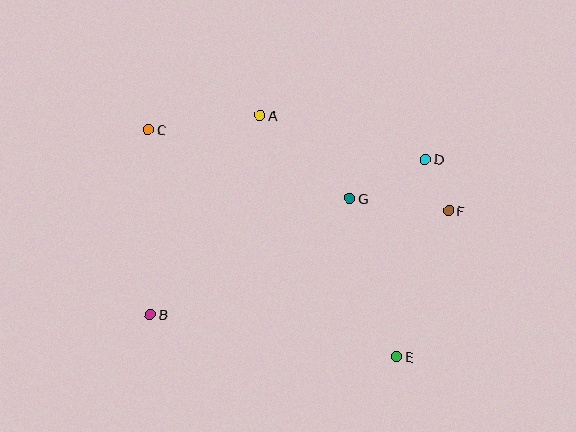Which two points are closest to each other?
Points D and F are closest to each other.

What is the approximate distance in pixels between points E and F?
The distance between E and F is approximately 155 pixels.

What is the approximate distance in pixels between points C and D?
The distance between C and D is approximately 279 pixels.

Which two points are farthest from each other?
Points C and E are farthest from each other.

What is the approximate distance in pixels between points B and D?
The distance between B and D is approximately 316 pixels.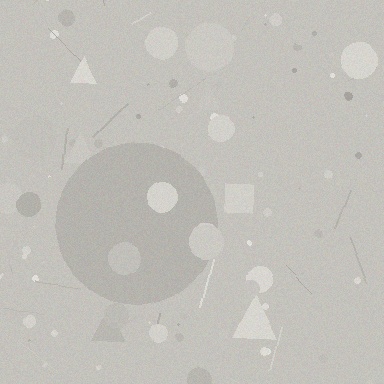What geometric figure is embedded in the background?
A circle is embedded in the background.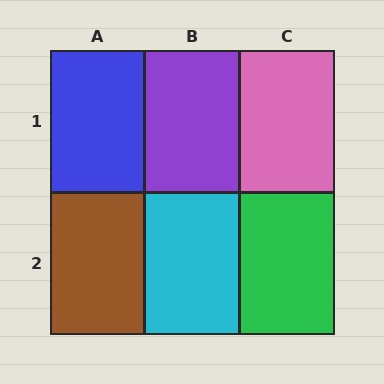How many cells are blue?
1 cell is blue.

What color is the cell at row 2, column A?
Brown.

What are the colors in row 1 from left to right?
Blue, purple, pink.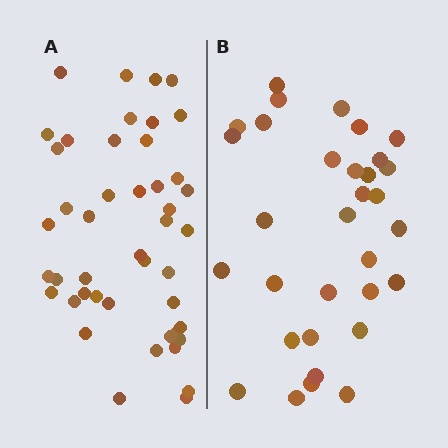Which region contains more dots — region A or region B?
Region A (the left region) has more dots.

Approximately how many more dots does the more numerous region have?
Region A has approximately 15 more dots than region B.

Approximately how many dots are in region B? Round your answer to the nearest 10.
About 30 dots. (The exact count is 32, which rounds to 30.)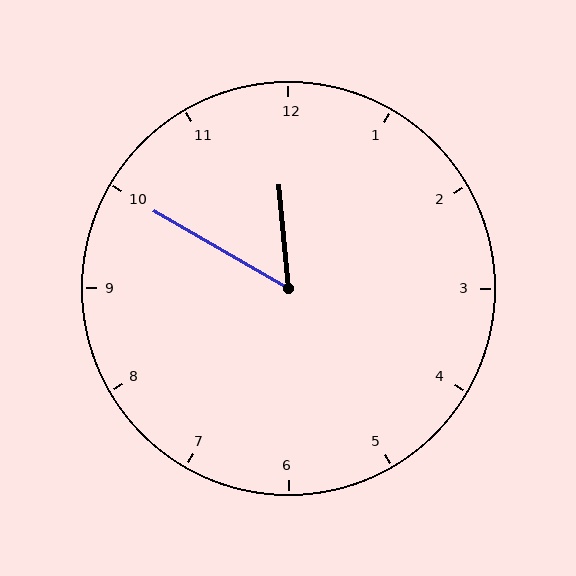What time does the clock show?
11:50.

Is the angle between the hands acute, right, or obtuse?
It is acute.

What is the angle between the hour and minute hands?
Approximately 55 degrees.